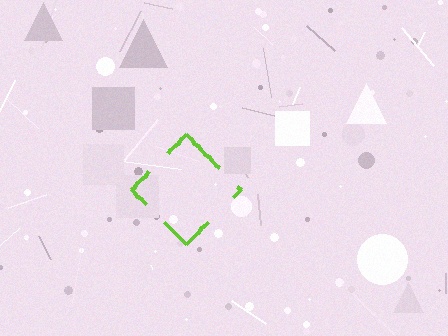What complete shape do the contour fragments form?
The contour fragments form a diamond.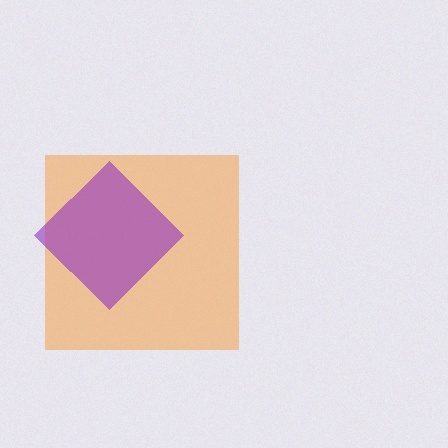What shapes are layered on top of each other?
The layered shapes are: an orange square, a purple diamond.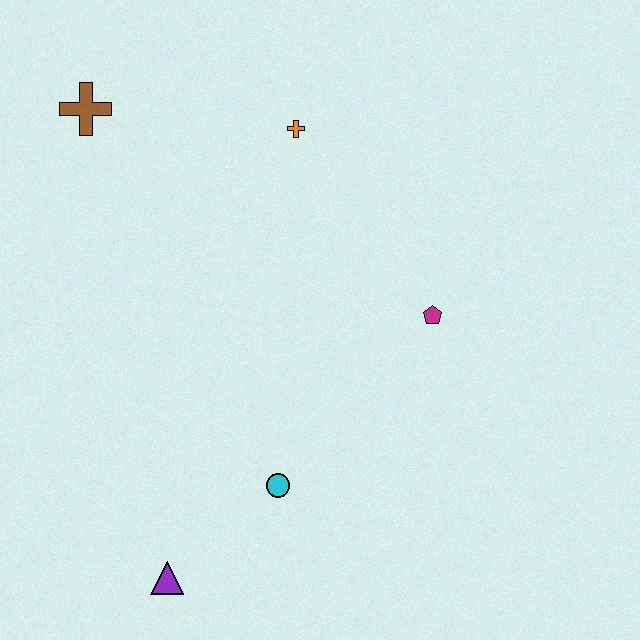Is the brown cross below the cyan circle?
No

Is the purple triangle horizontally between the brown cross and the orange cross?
Yes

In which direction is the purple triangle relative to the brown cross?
The purple triangle is below the brown cross.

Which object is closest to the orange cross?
The brown cross is closest to the orange cross.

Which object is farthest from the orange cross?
The purple triangle is farthest from the orange cross.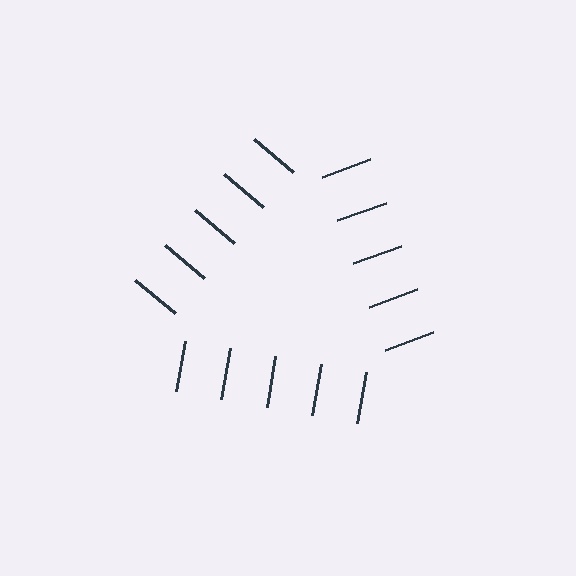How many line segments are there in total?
15 — 5 along each of the 3 edges.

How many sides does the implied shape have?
3 sides — the line-ends trace a triangle.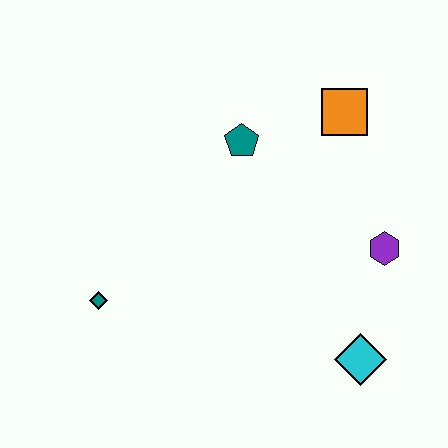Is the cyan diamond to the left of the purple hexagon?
Yes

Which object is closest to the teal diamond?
The teal pentagon is closest to the teal diamond.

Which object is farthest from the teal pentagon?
The cyan diamond is farthest from the teal pentagon.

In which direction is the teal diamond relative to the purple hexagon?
The teal diamond is to the left of the purple hexagon.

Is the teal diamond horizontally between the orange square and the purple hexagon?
No